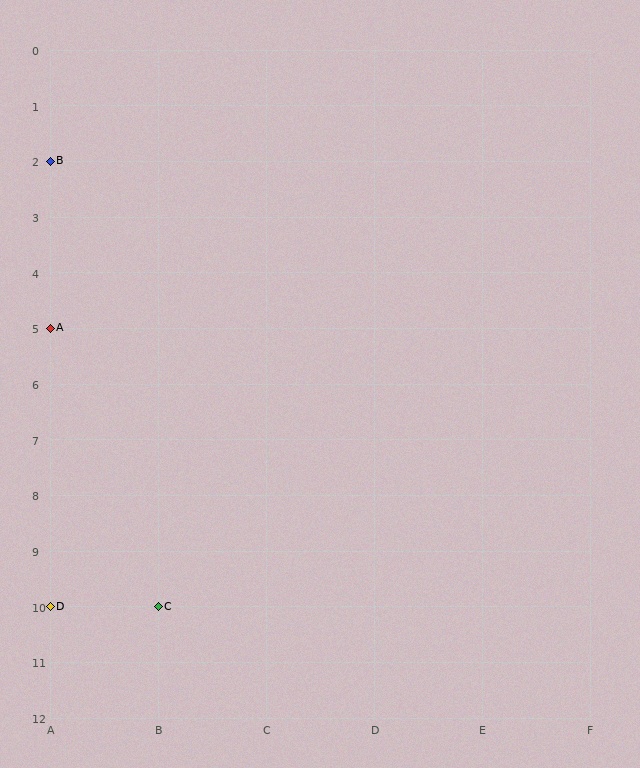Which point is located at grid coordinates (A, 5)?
Point A is at (A, 5).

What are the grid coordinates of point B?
Point B is at grid coordinates (A, 2).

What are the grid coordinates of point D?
Point D is at grid coordinates (A, 10).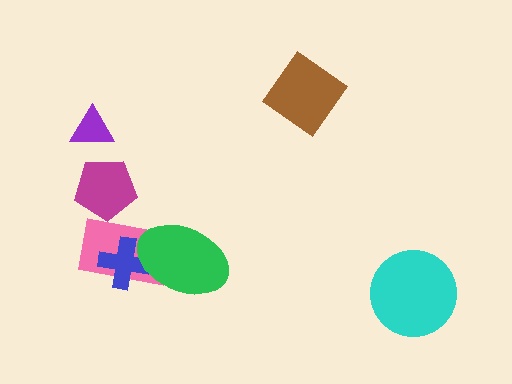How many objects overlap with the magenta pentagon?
1 object overlaps with the magenta pentagon.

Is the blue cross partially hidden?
Yes, it is partially covered by another shape.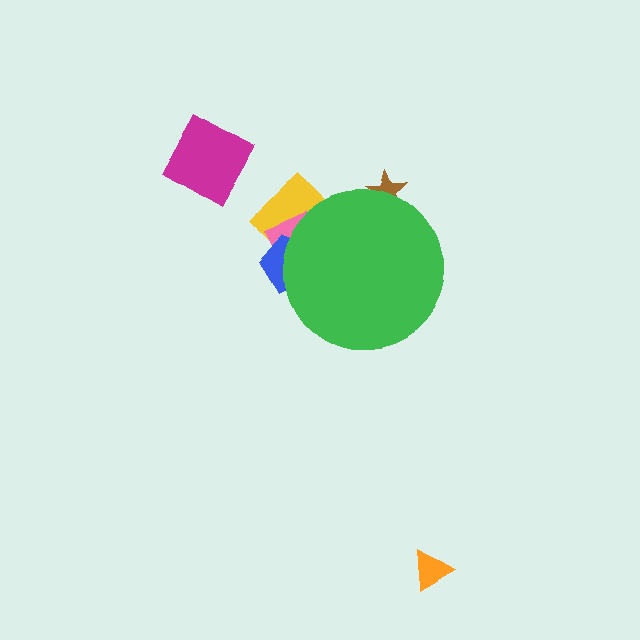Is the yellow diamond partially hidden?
Yes, the yellow diamond is partially hidden behind the green circle.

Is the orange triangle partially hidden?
No, the orange triangle is fully visible.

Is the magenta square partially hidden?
No, the magenta square is fully visible.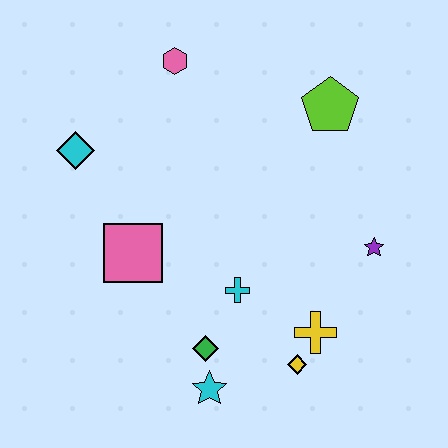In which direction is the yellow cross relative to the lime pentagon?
The yellow cross is below the lime pentagon.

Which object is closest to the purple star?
The yellow cross is closest to the purple star.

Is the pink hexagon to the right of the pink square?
Yes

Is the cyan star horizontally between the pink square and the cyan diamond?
No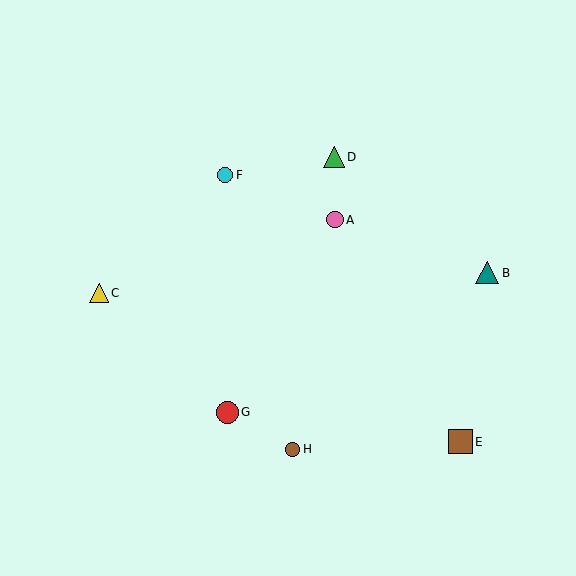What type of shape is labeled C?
Shape C is a yellow triangle.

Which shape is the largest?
The brown square (labeled E) is the largest.